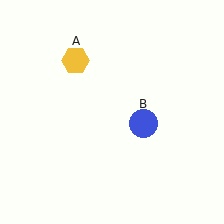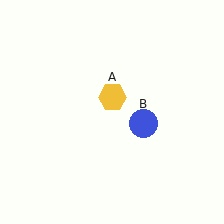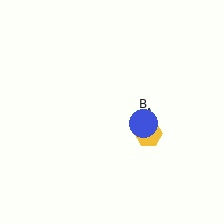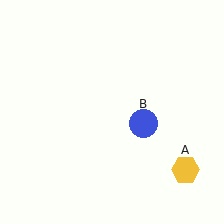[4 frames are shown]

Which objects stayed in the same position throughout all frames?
Blue circle (object B) remained stationary.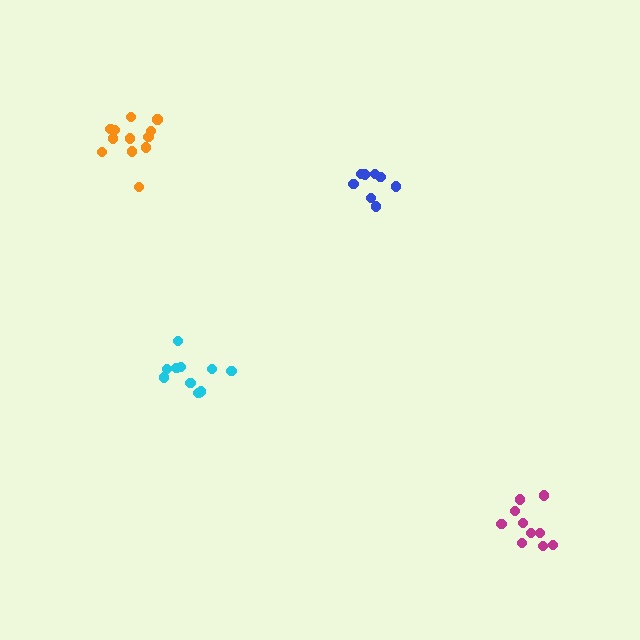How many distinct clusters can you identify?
There are 4 distinct clusters.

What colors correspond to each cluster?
The clusters are colored: cyan, magenta, blue, orange.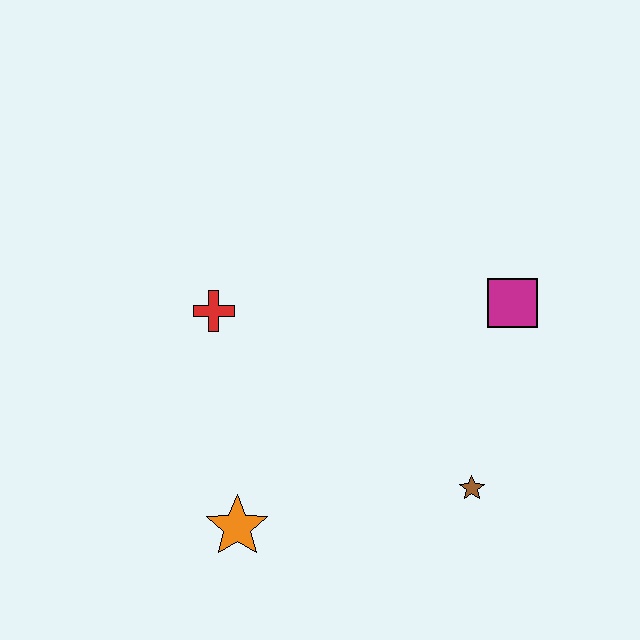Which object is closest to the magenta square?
The brown star is closest to the magenta square.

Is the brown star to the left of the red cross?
No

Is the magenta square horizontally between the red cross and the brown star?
No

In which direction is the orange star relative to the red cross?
The orange star is below the red cross.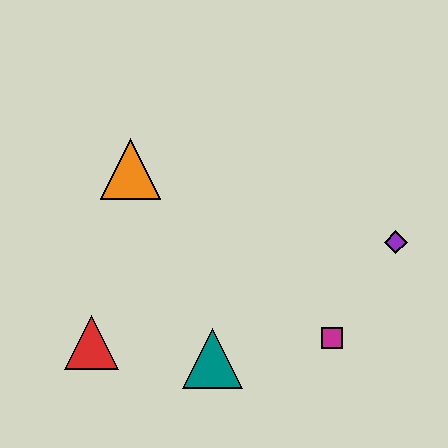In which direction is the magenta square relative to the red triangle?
The magenta square is to the right of the red triangle.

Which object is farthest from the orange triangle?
The purple diamond is farthest from the orange triangle.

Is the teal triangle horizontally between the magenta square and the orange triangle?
Yes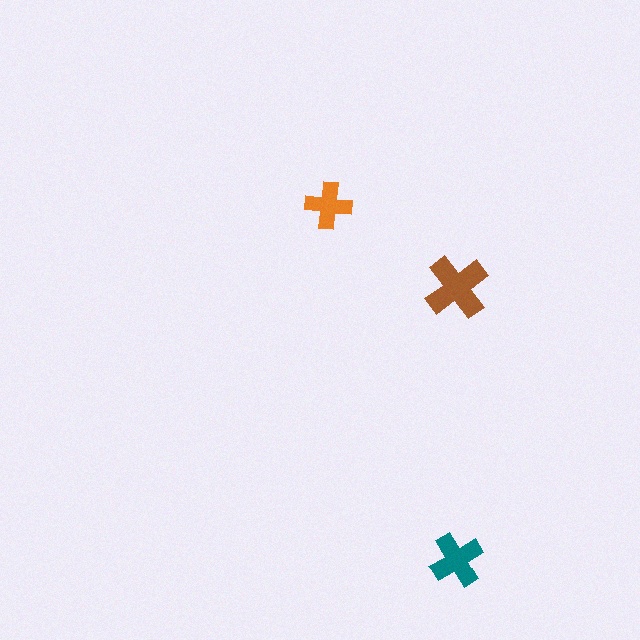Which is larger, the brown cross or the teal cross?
The brown one.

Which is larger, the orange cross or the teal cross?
The teal one.